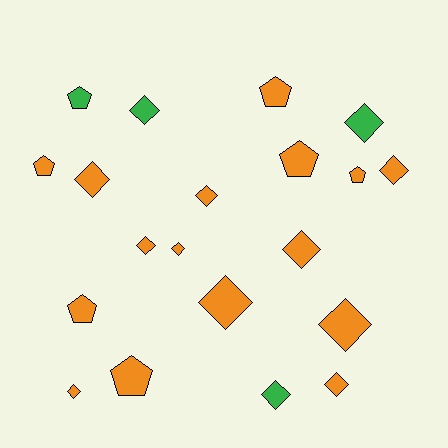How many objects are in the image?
There are 20 objects.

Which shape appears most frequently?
Diamond, with 13 objects.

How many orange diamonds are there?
There are 10 orange diamonds.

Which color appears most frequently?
Orange, with 16 objects.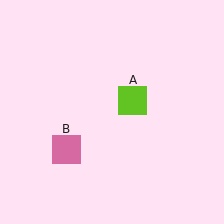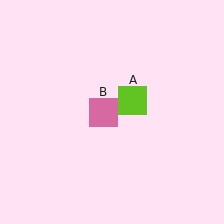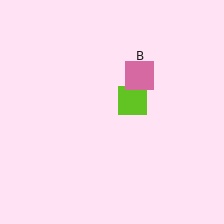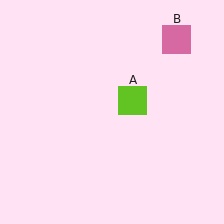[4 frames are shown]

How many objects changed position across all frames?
1 object changed position: pink square (object B).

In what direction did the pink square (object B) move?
The pink square (object B) moved up and to the right.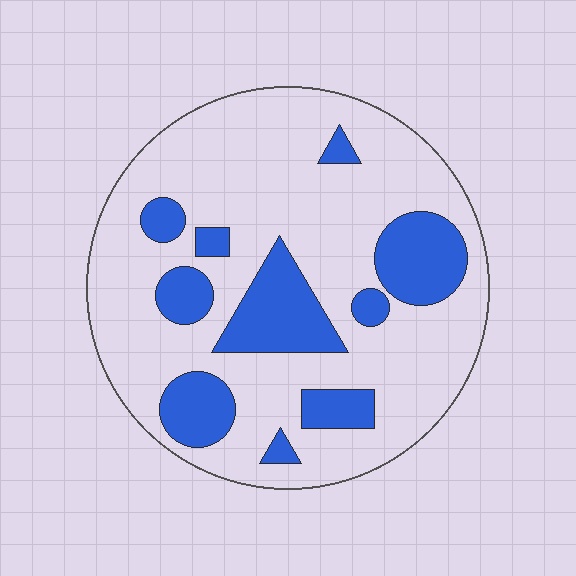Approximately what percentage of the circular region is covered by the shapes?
Approximately 25%.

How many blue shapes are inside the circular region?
10.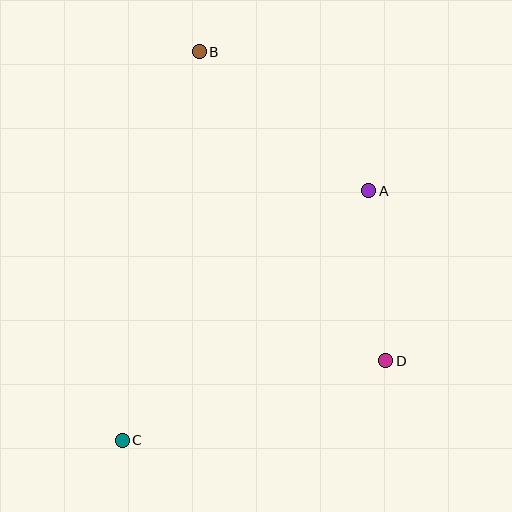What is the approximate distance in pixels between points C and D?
The distance between C and D is approximately 275 pixels.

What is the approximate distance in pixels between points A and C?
The distance between A and C is approximately 350 pixels.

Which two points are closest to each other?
Points A and D are closest to each other.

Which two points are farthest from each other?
Points B and C are farthest from each other.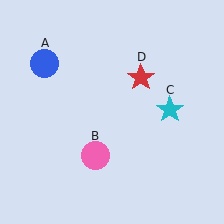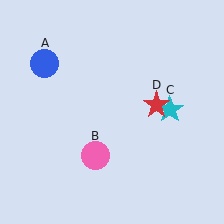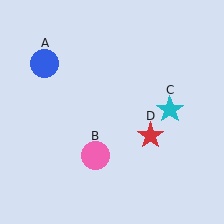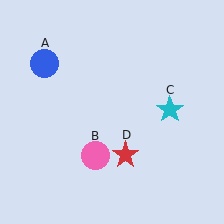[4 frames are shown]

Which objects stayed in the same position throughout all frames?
Blue circle (object A) and pink circle (object B) and cyan star (object C) remained stationary.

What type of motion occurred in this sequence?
The red star (object D) rotated clockwise around the center of the scene.